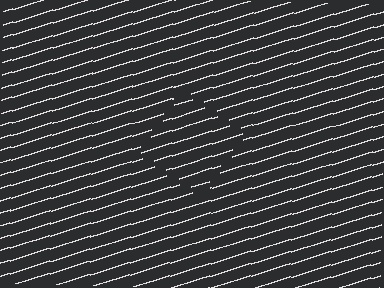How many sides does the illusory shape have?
4 sides — the line-ends trace a square.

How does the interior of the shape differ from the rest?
The interior of the shape contains the same grating, shifted by half a period — the contour is defined by the phase discontinuity where line-ends from the inner and outer gratings abut.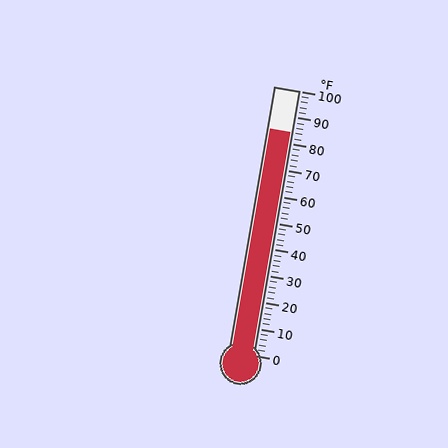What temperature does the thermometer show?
The thermometer shows approximately 84°F.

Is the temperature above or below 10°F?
The temperature is above 10°F.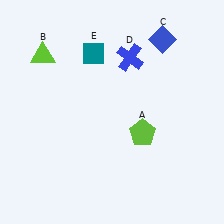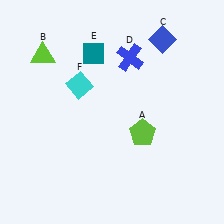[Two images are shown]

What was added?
A cyan diamond (F) was added in Image 2.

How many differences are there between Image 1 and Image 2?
There is 1 difference between the two images.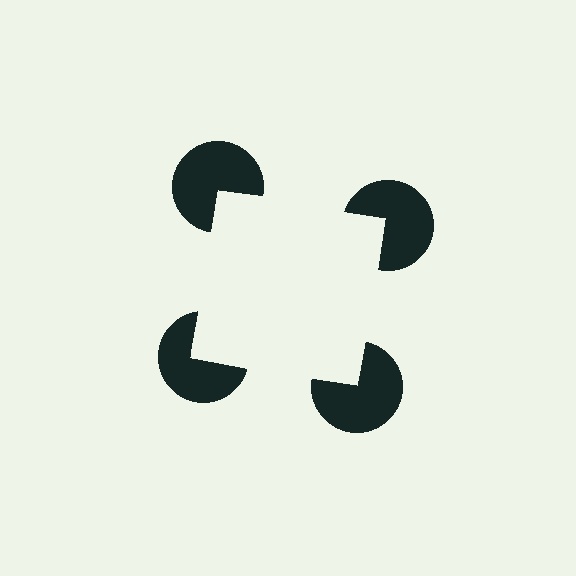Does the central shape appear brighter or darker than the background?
It typically appears slightly brighter than the background, even though no actual brightness change is drawn.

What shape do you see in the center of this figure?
An illusory square — its edges are inferred from the aligned wedge cuts in the pac-man discs, not physically drawn.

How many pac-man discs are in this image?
There are 4 — one at each vertex of the illusory square.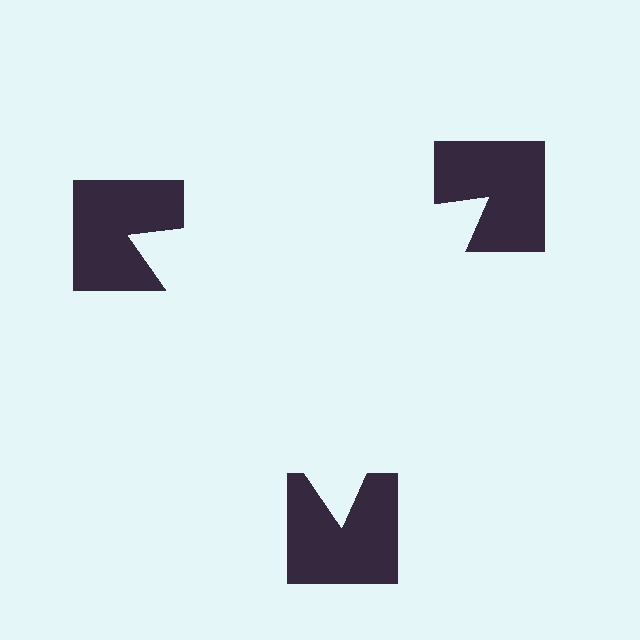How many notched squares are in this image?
There are 3 — one at each vertex of the illusory triangle.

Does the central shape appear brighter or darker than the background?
It typically appears slightly brighter than the background, even though no actual brightness change is drawn.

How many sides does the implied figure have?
3 sides.